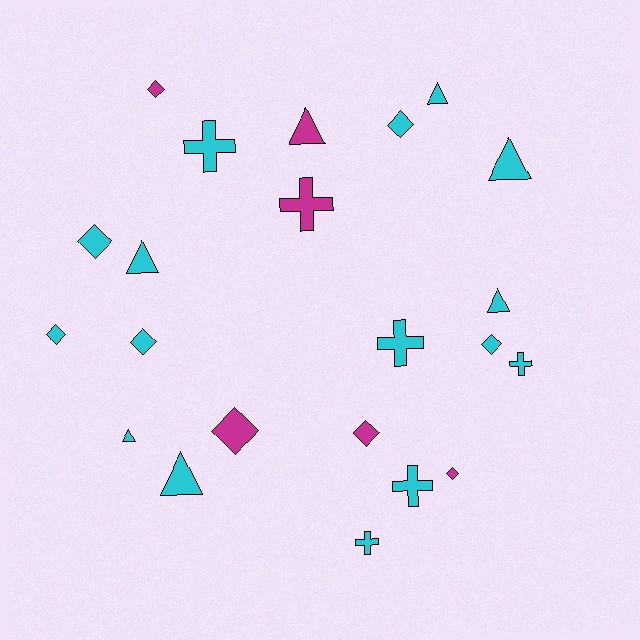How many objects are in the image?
There are 22 objects.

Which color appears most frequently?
Cyan, with 16 objects.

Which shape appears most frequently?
Diamond, with 9 objects.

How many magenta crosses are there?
There is 1 magenta cross.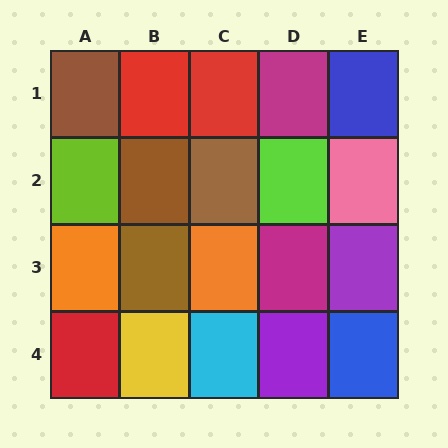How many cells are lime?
2 cells are lime.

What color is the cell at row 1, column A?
Brown.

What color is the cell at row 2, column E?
Pink.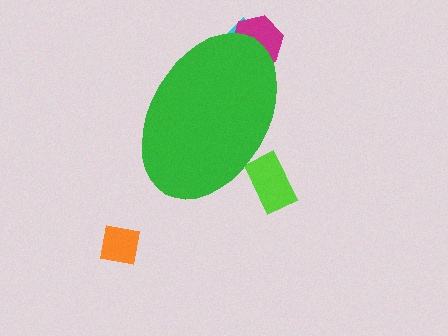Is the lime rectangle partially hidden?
Yes, the lime rectangle is partially hidden behind the green ellipse.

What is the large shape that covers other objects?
A green ellipse.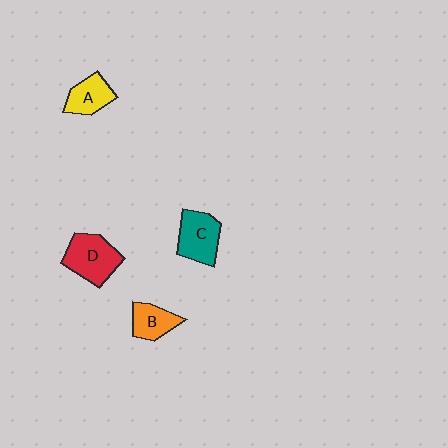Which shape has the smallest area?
Shape B (orange).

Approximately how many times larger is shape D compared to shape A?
Approximately 1.5 times.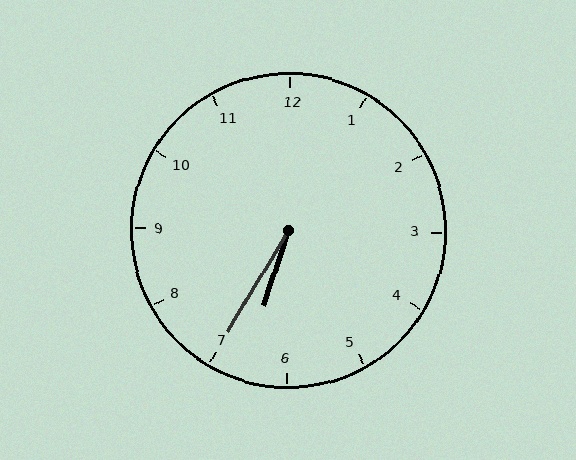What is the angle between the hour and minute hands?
Approximately 12 degrees.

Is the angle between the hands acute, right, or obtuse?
It is acute.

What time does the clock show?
6:35.